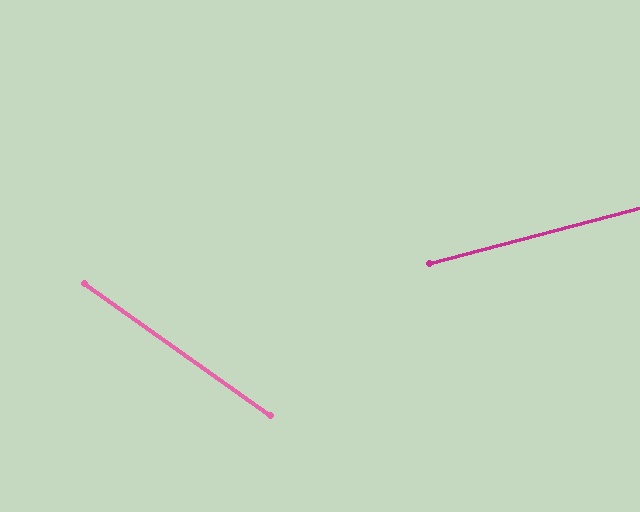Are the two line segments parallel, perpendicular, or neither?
Neither parallel nor perpendicular — they differ by about 50°.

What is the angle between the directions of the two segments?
Approximately 50 degrees.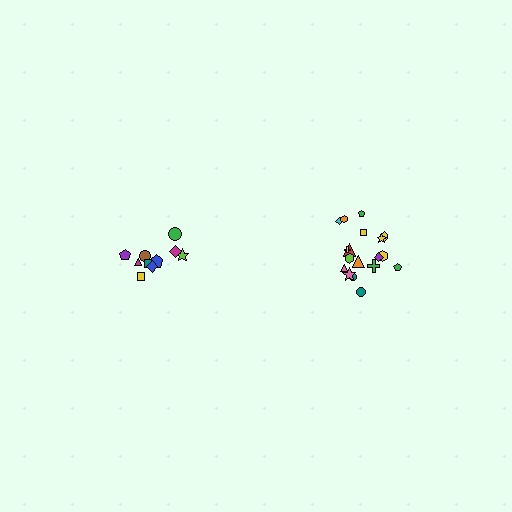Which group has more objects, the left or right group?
The right group.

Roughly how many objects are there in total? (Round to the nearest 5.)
Roughly 30 objects in total.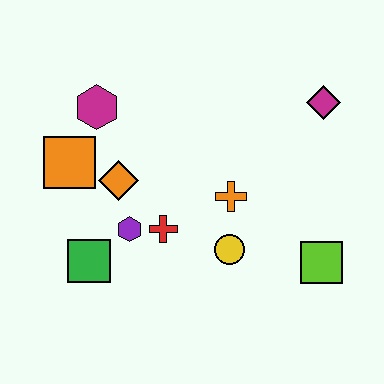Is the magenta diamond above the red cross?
Yes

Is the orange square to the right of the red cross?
No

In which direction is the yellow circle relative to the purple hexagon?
The yellow circle is to the right of the purple hexagon.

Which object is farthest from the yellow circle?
The magenta hexagon is farthest from the yellow circle.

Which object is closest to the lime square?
The yellow circle is closest to the lime square.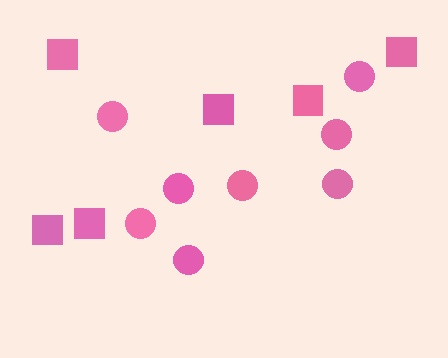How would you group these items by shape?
There are 2 groups: one group of squares (6) and one group of circles (8).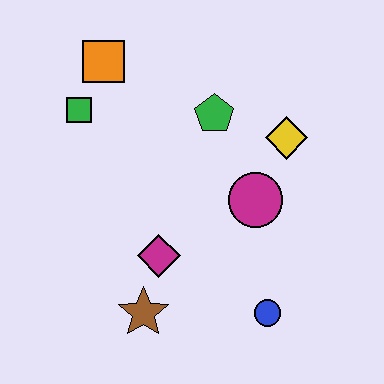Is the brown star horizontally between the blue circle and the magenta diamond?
No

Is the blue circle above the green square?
No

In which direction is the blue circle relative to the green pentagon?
The blue circle is below the green pentagon.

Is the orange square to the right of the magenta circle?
No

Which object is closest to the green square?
The orange square is closest to the green square.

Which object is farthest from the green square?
The blue circle is farthest from the green square.